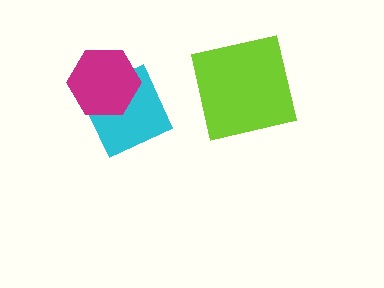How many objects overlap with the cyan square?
1 object overlaps with the cyan square.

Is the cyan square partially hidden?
Yes, it is partially covered by another shape.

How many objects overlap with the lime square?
0 objects overlap with the lime square.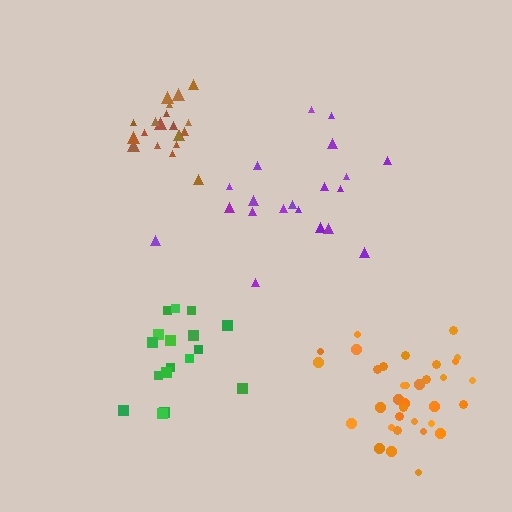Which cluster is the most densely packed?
Brown.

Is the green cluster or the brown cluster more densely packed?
Brown.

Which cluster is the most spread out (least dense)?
Purple.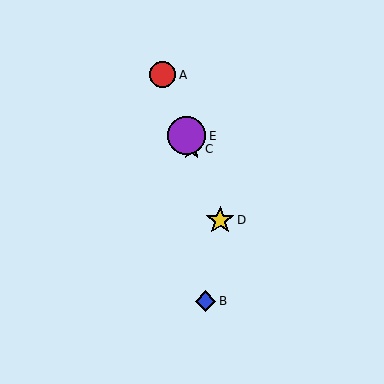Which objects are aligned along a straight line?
Objects A, C, D, E are aligned along a straight line.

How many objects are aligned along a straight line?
4 objects (A, C, D, E) are aligned along a straight line.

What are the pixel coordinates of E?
Object E is at (187, 136).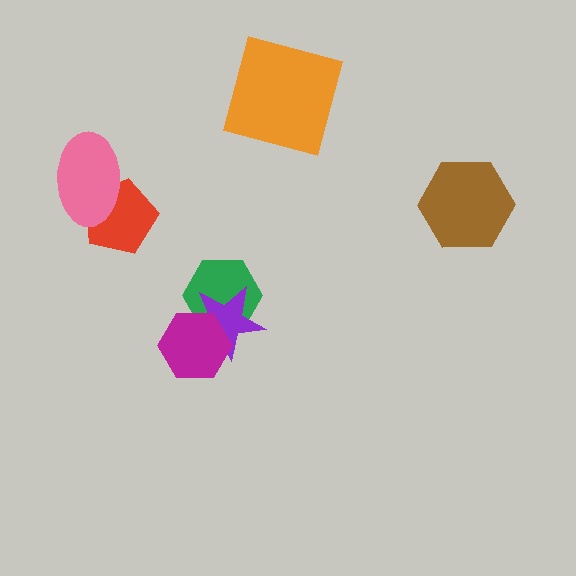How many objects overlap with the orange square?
0 objects overlap with the orange square.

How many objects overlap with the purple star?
2 objects overlap with the purple star.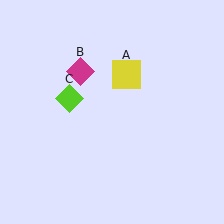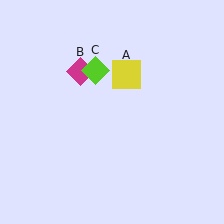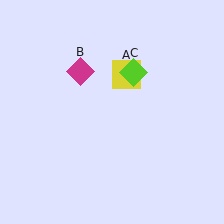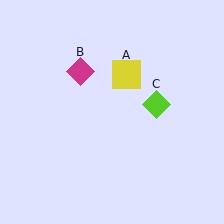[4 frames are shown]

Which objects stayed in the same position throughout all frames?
Yellow square (object A) and magenta diamond (object B) remained stationary.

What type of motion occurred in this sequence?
The lime diamond (object C) rotated clockwise around the center of the scene.